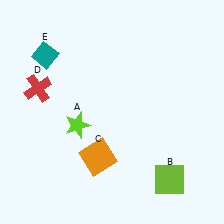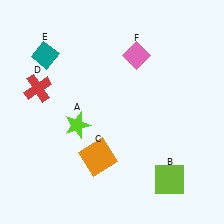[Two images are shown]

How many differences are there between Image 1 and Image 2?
There is 1 difference between the two images.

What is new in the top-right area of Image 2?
A pink diamond (F) was added in the top-right area of Image 2.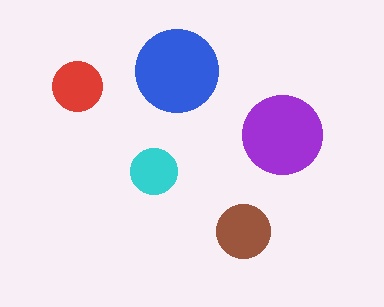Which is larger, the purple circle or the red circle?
The purple one.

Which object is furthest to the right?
The purple circle is rightmost.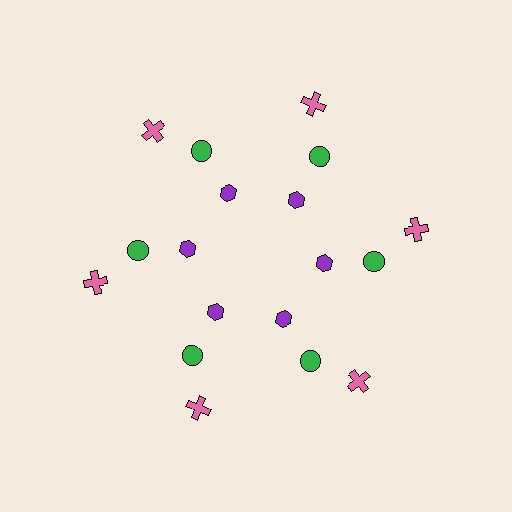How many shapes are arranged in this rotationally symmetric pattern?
There are 18 shapes, arranged in 6 groups of 3.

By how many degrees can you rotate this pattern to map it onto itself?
The pattern maps onto itself every 60 degrees of rotation.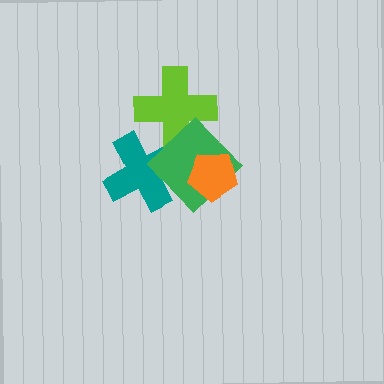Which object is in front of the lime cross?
The green diamond is in front of the lime cross.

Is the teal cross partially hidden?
Yes, it is partially covered by another shape.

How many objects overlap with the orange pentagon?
1 object overlaps with the orange pentagon.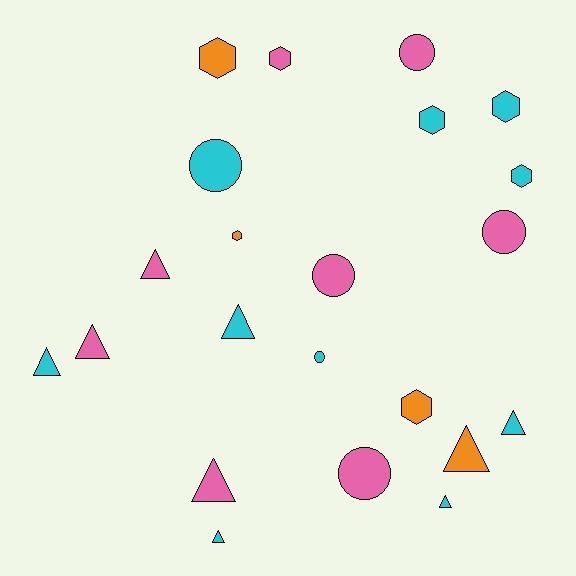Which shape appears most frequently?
Triangle, with 9 objects.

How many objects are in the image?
There are 22 objects.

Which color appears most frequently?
Cyan, with 10 objects.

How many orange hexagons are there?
There are 3 orange hexagons.